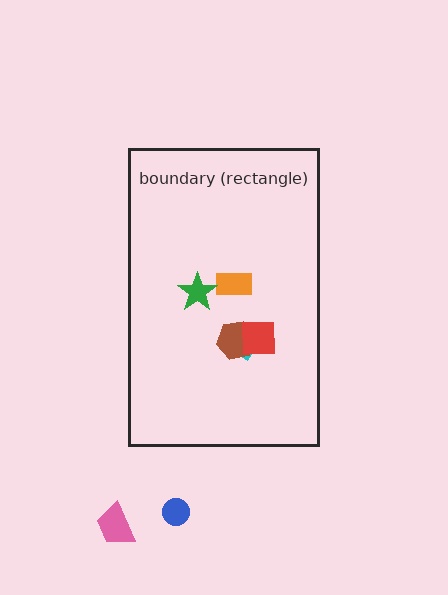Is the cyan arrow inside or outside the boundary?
Inside.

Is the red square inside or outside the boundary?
Inside.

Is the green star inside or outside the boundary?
Inside.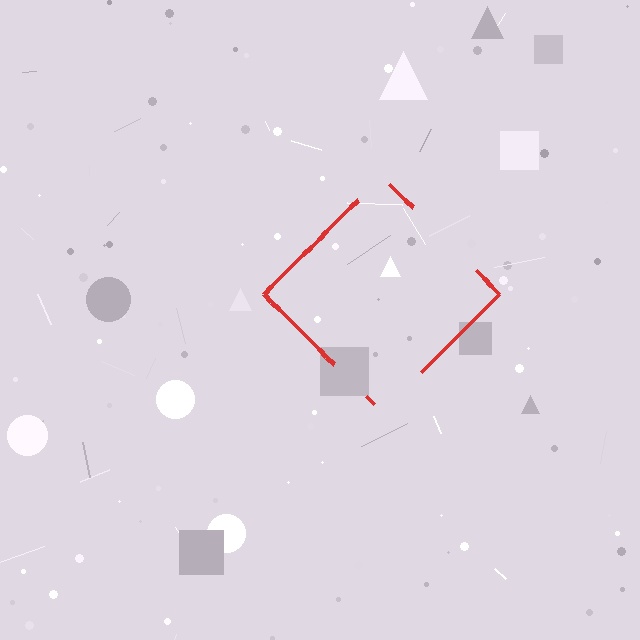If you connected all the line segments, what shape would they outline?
They would outline a diamond.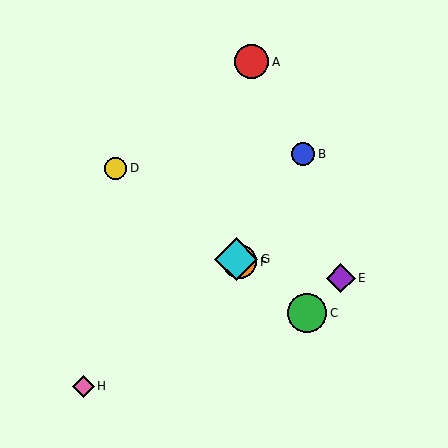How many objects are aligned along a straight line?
4 objects (C, D, F, G) are aligned along a straight line.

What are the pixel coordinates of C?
Object C is at (307, 313).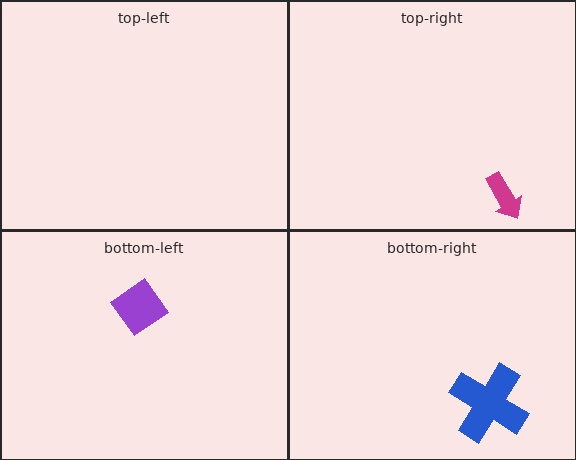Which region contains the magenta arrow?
The top-right region.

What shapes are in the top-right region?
The magenta arrow.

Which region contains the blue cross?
The bottom-right region.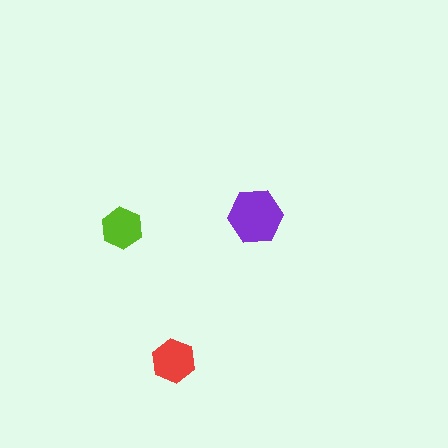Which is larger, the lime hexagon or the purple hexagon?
The purple one.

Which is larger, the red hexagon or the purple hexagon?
The purple one.